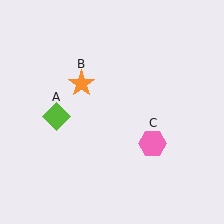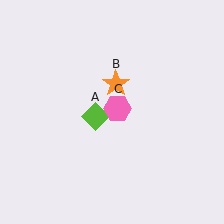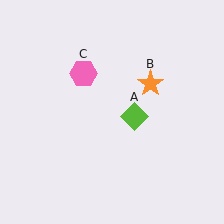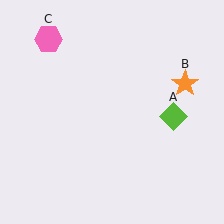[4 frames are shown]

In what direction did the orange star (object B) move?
The orange star (object B) moved right.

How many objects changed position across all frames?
3 objects changed position: lime diamond (object A), orange star (object B), pink hexagon (object C).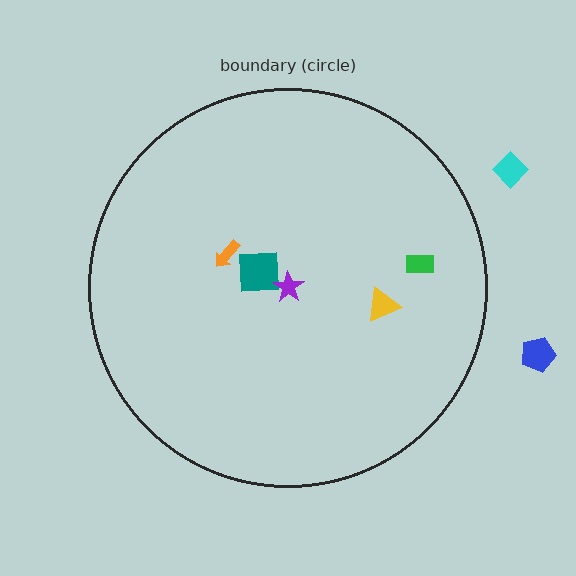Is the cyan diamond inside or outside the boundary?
Outside.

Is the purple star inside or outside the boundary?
Inside.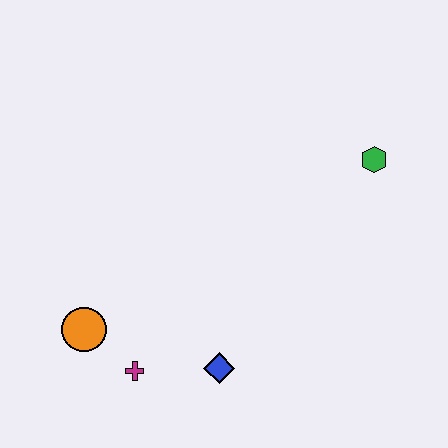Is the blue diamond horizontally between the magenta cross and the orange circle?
No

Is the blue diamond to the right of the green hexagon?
No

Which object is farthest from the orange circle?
The green hexagon is farthest from the orange circle.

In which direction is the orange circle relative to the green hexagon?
The orange circle is to the left of the green hexagon.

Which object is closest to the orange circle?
The magenta cross is closest to the orange circle.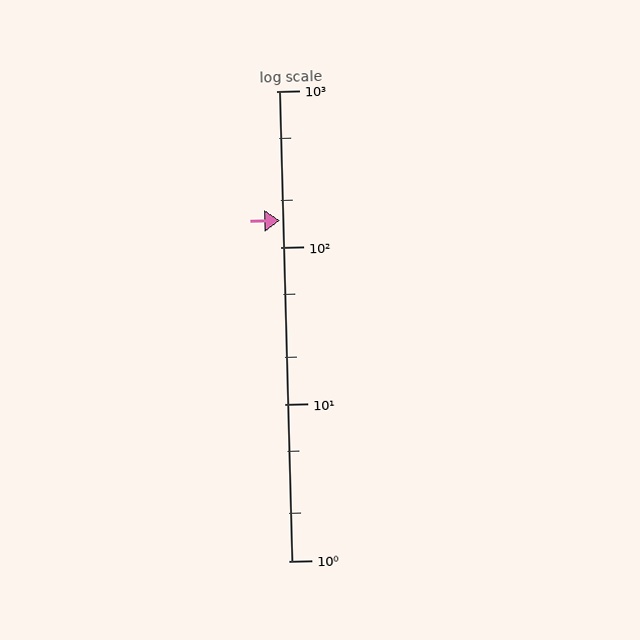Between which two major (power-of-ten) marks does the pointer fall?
The pointer is between 100 and 1000.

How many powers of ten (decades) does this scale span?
The scale spans 3 decades, from 1 to 1000.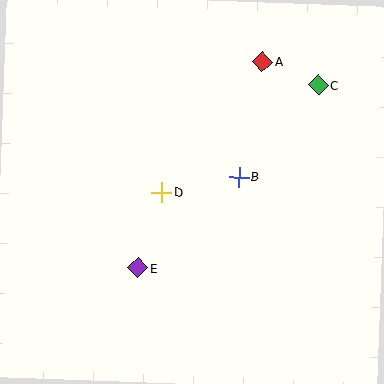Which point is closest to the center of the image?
Point D at (162, 192) is closest to the center.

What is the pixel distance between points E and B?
The distance between E and B is 136 pixels.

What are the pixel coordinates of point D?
Point D is at (162, 192).